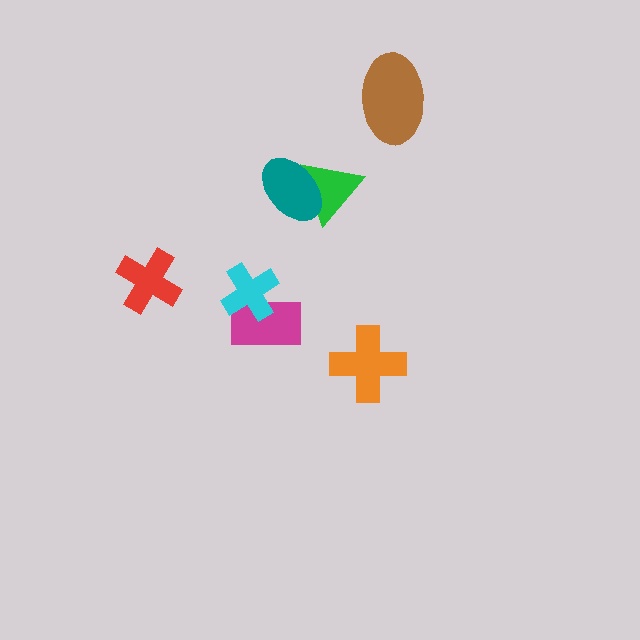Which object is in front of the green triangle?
The teal ellipse is in front of the green triangle.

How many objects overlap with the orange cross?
0 objects overlap with the orange cross.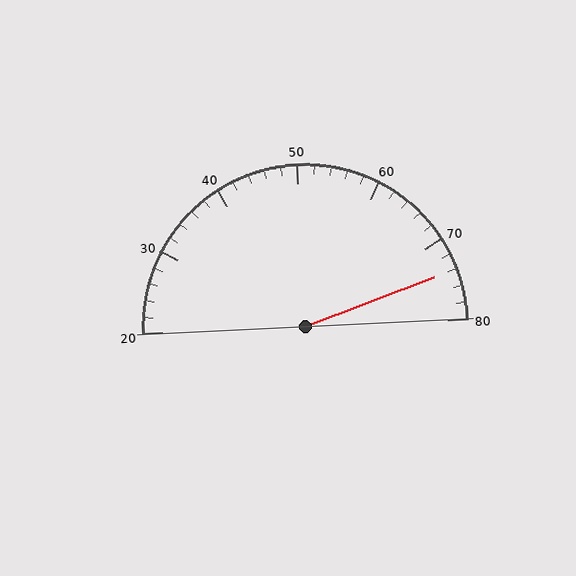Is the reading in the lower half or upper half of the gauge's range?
The reading is in the upper half of the range (20 to 80).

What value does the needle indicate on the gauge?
The needle indicates approximately 74.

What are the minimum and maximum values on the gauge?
The gauge ranges from 20 to 80.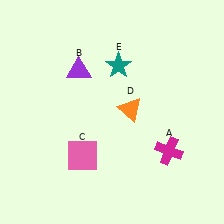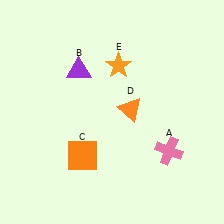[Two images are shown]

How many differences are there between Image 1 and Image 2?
There are 3 differences between the two images.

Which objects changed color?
A changed from magenta to pink. C changed from pink to orange. E changed from teal to orange.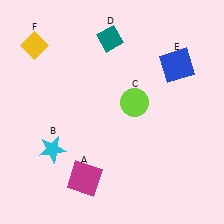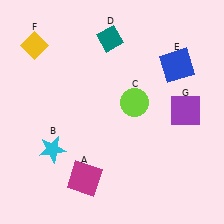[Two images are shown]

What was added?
A purple square (G) was added in Image 2.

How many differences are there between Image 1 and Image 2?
There is 1 difference between the two images.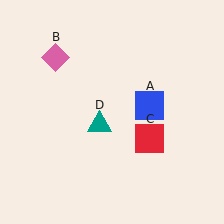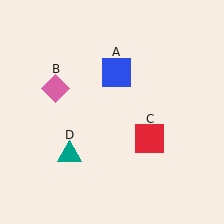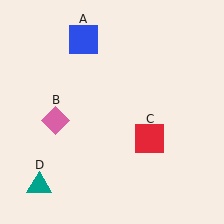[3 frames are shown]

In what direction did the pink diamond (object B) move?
The pink diamond (object B) moved down.